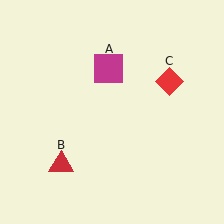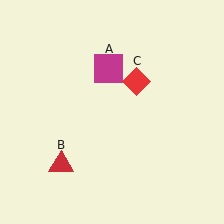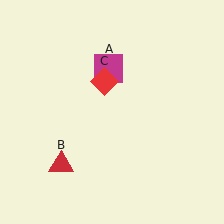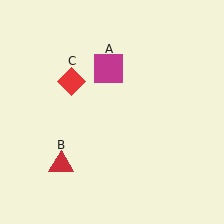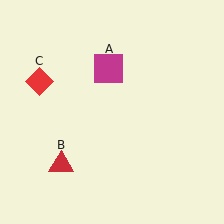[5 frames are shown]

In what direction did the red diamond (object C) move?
The red diamond (object C) moved left.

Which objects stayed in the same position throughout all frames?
Magenta square (object A) and red triangle (object B) remained stationary.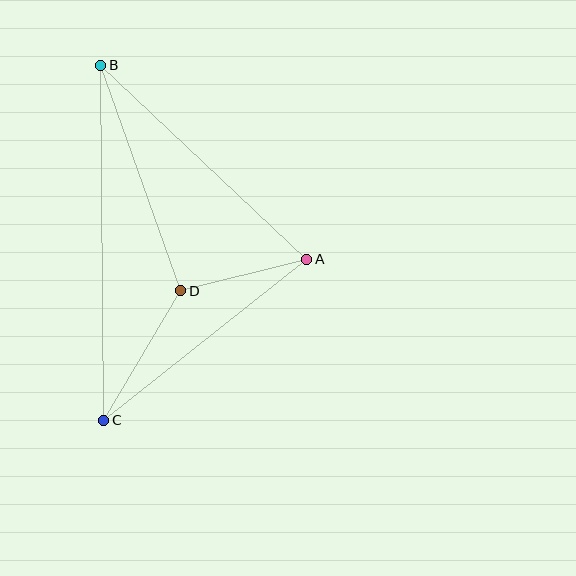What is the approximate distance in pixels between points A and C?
The distance between A and C is approximately 259 pixels.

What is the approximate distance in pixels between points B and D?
The distance between B and D is approximately 239 pixels.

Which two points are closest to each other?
Points A and D are closest to each other.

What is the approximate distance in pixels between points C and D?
The distance between C and D is approximately 151 pixels.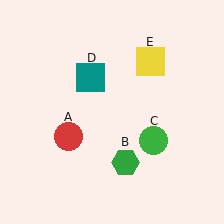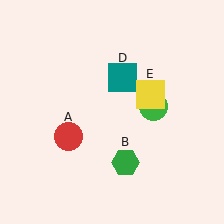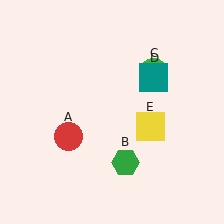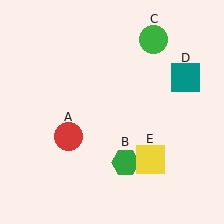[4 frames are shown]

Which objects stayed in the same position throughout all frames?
Red circle (object A) and green hexagon (object B) remained stationary.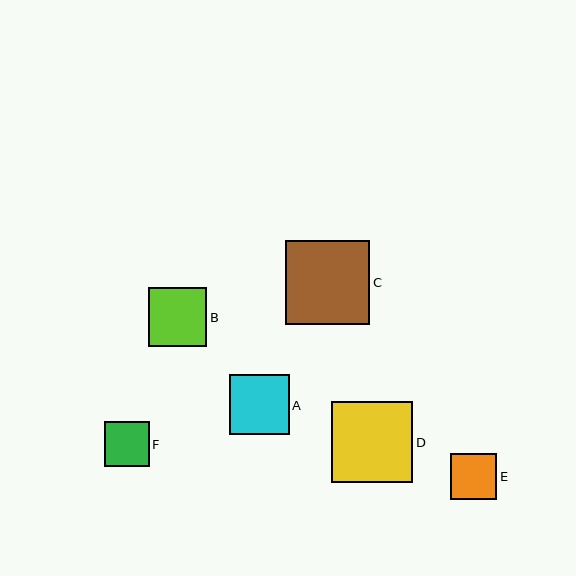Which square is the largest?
Square C is the largest with a size of approximately 85 pixels.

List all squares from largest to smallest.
From largest to smallest: C, D, A, B, E, F.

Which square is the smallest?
Square F is the smallest with a size of approximately 45 pixels.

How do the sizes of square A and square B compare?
Square A and square B are approximately the same size.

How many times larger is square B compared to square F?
Square B is approximately 1.3 times the size of square F.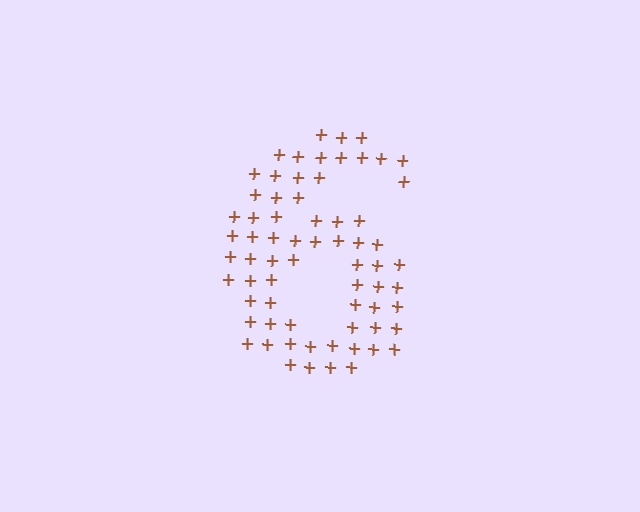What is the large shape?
The large shape is the digit 6.